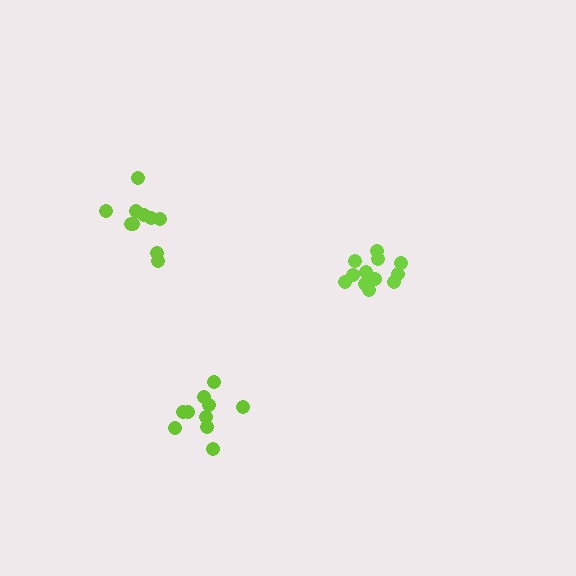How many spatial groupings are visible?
There are 3 spatial groupings.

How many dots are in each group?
Group 1: 10 dots, Group 2: 12 dots, Group 3: 10 dots (32 total).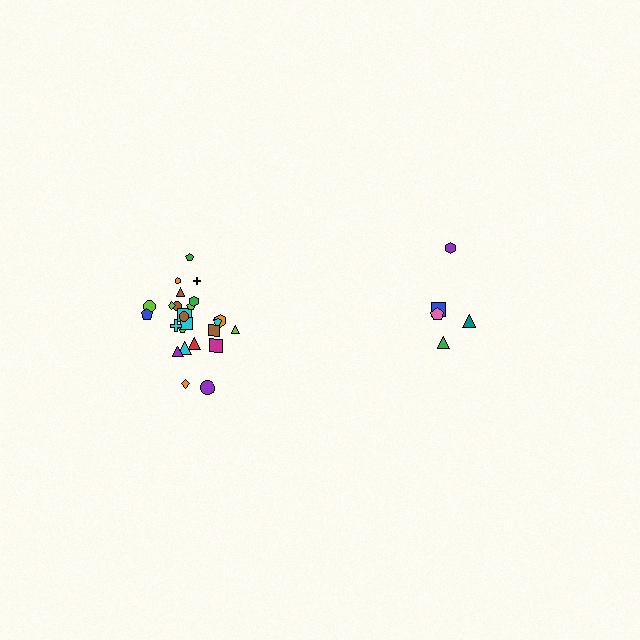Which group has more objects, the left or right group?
The left group.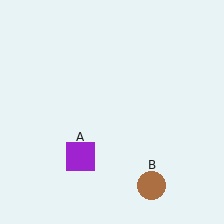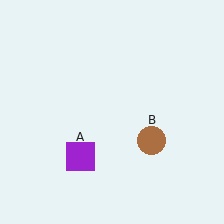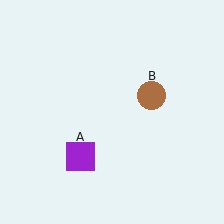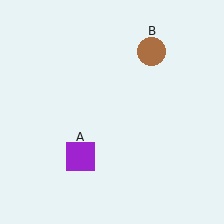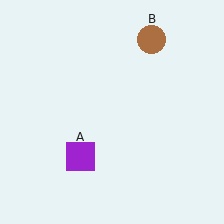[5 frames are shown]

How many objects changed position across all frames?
1 object changed position: brown circle (object B).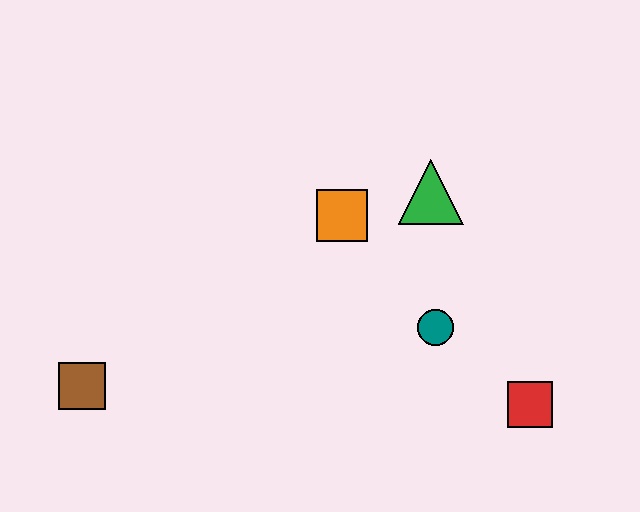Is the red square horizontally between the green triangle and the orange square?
No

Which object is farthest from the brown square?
The red square is farthest from the brown square.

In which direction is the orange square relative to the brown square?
The orange square is to the right of the brown square.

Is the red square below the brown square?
Yes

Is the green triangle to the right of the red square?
No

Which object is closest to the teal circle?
The red square is closest to the teal circle.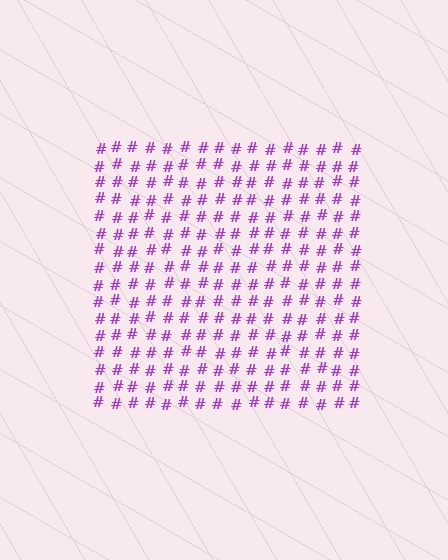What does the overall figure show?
The overall figure shows a square.